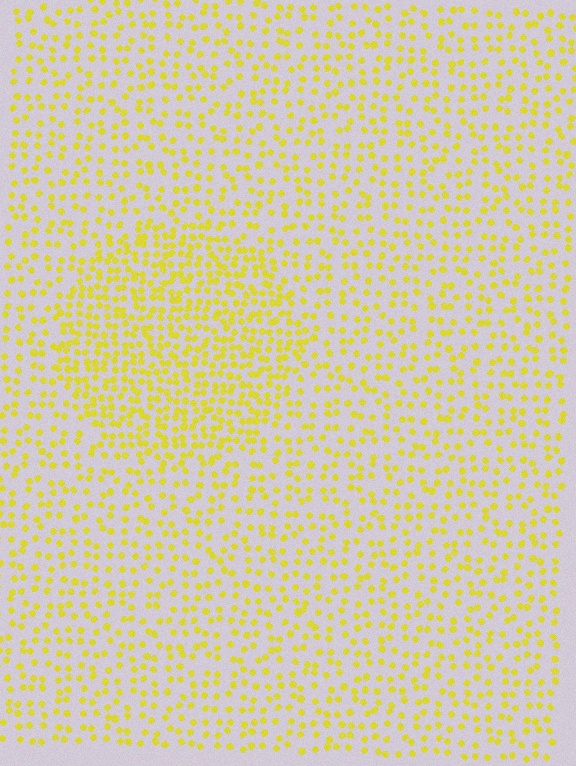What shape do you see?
I see a circle.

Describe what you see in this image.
The image contains small yellow elements arranged at two different densities. A circle-shaped region is visible where the elements are more densely packed than the surrounding area.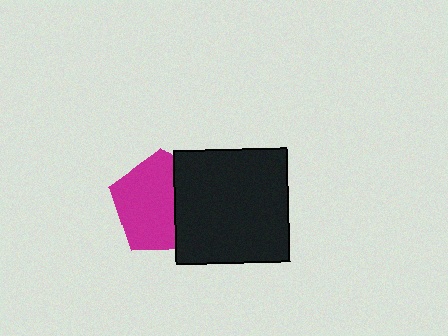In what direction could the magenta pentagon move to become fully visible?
The magenta pentagon could move left. That would shift it out from behind the black square entirely.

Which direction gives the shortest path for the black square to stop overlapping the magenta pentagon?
Moving right gives the shortest separation.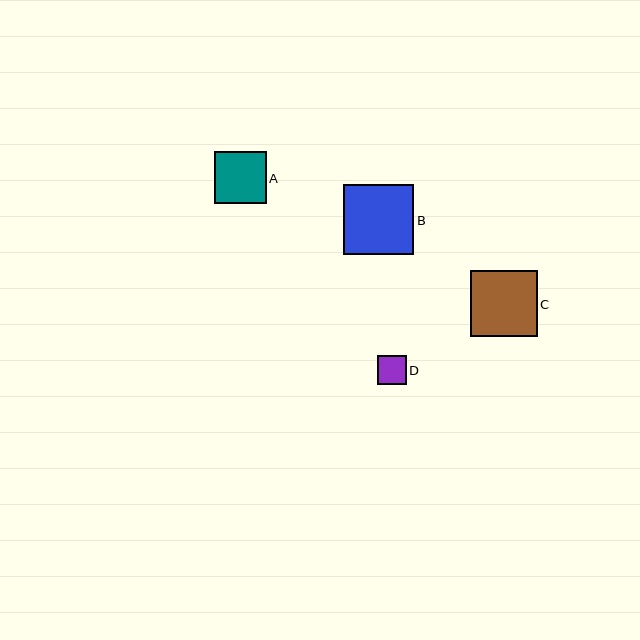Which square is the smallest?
Square D is the smallest with a size of approximately 29 pixels.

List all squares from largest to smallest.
From largest to smallest: B, C, A, D.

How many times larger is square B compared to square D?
Square B is approximately 2.4 times the size of square D.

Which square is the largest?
Square B is the largest with a size of approximately 70 pixels.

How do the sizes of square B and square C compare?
Square B and square C are approximately the same size.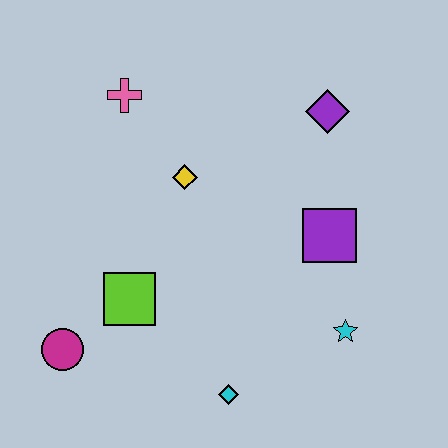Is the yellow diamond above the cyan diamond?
Yes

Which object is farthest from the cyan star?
The pink cross is farthest from the cyan star.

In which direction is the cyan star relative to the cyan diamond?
The cyan star is to the right of the cyan diamond.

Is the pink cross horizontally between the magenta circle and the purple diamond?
Yes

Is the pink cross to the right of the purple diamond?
No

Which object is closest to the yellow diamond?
The pink cross is closest to the yellow diamond.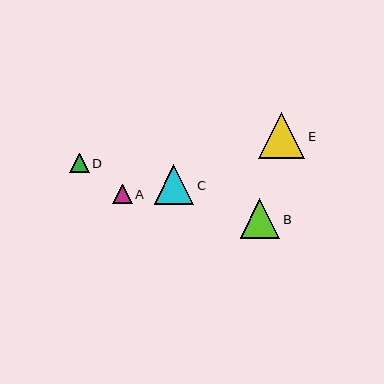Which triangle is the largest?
Triangle E is the largest with a size of approximately 46 pixels.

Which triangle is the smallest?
Triangle A is the smallest with a size of approximately 19 pixels.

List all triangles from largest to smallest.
From largest to smallest: E, C, B, D, A.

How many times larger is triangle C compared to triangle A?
Triangle C is approximately 2.1 times the size of triangle A.